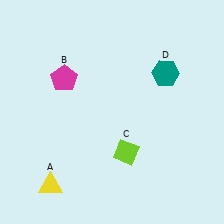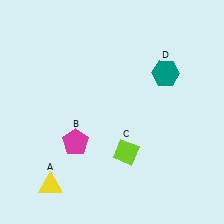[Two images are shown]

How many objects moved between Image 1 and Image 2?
1 object moved between the two images.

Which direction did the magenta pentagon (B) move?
The magenta pentagon (B) moved down.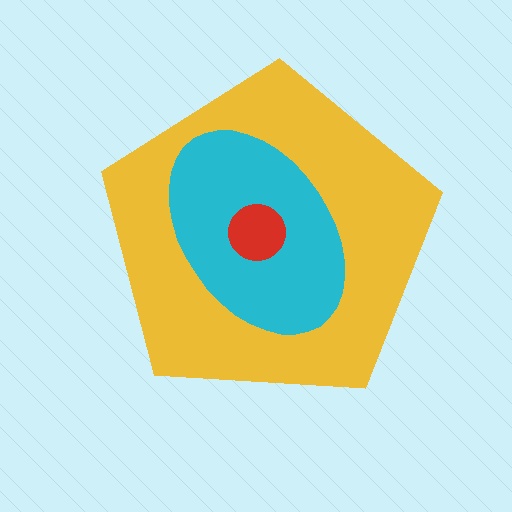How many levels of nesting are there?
3.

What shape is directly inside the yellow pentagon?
The cyan ellipse.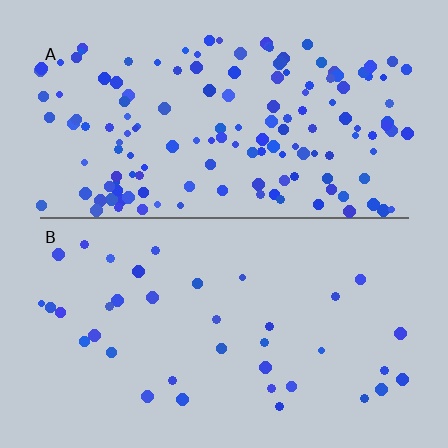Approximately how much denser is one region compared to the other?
Approximately 4.0× — region A over region B.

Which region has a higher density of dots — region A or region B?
A (the top).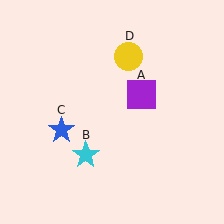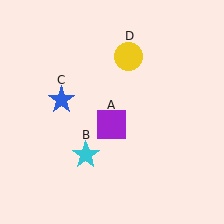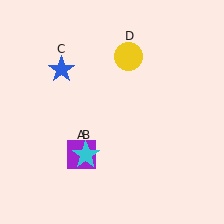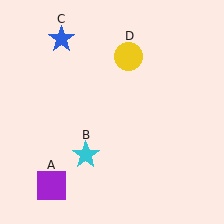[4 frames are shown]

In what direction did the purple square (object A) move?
The purple square (object A) moved down and to the left.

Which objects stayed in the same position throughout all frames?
Cyan star (object B) and yellow circle (object D) remained stationary.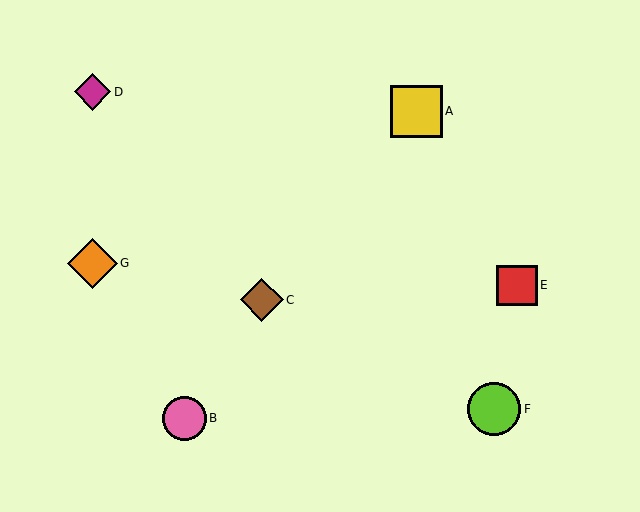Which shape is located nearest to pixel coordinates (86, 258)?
The orange diamond (labeled G) at (93, 263) is nearest to that location.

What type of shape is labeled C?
Shape C is a brown diamond.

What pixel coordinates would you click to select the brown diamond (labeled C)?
Click at (262, 300) to select the brown diamond C.